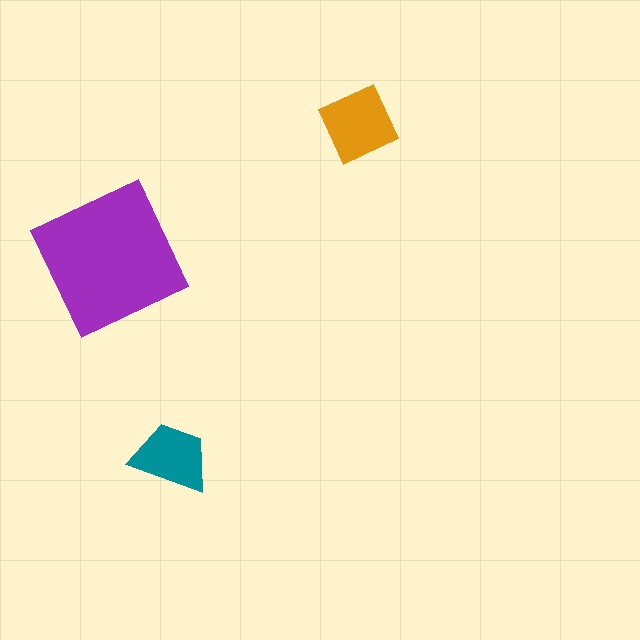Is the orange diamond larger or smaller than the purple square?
Smaller.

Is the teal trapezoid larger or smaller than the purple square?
Smaller.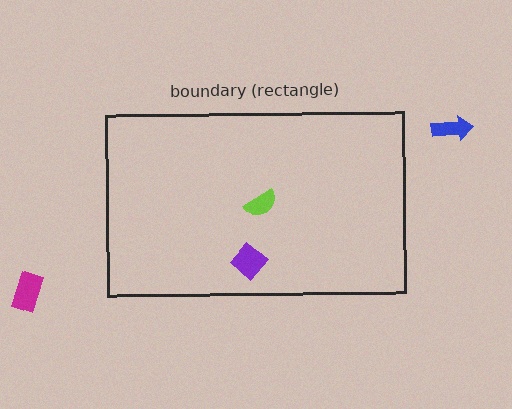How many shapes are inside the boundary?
2 inside, 2 outside.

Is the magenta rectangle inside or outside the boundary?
Outside.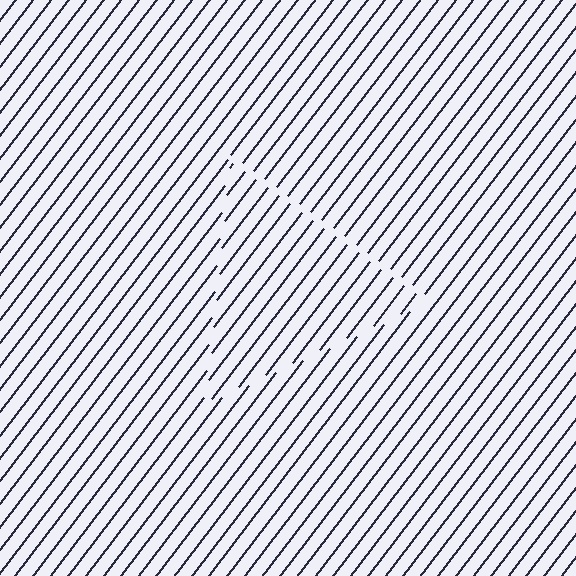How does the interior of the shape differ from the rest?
The interior of the shape contains the same grating, shifted by half a period — the contour is defined by the phase discontinuity where line-ends from the inner and outer gratings abut.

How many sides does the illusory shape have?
3 sides — the line-ends trace a triangle.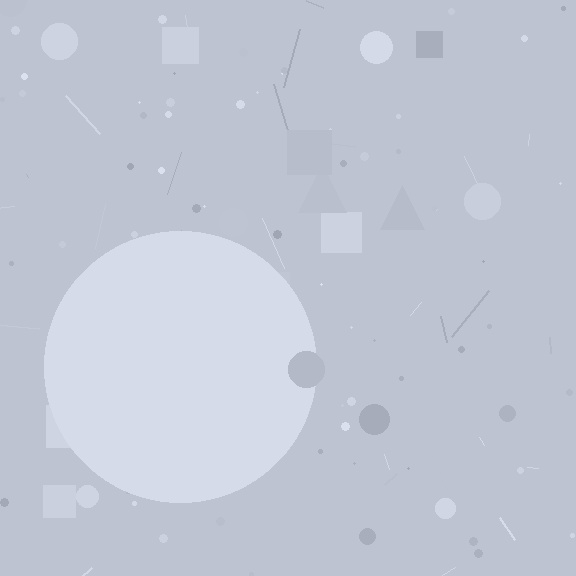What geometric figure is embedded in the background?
A circle is embedded in the background.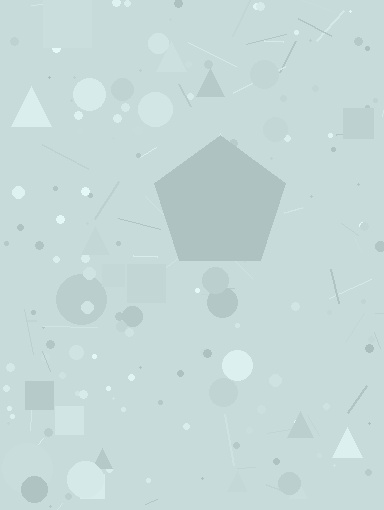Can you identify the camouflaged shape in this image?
The camouflaged shape is a pentagon.